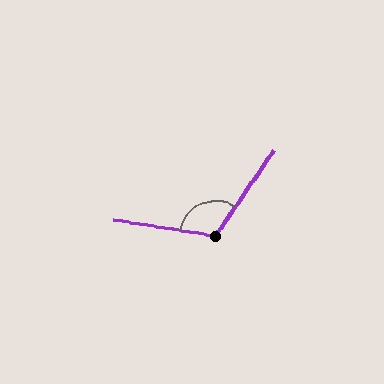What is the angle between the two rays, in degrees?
Approximately 115 degrees.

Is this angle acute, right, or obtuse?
It is obtuse.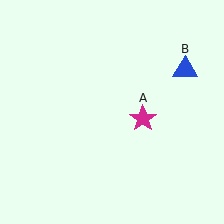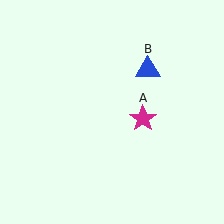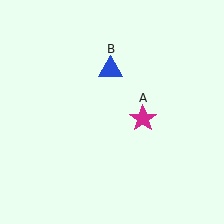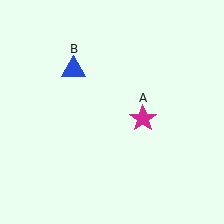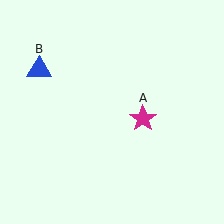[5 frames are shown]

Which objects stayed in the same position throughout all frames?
Magenta star (object A) remained stationary.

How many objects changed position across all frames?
1 object changed position: blue triangle (object B).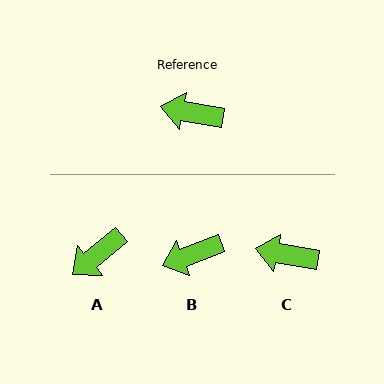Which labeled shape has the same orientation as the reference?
C.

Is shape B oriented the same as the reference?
No, it is off by about 31 degrees.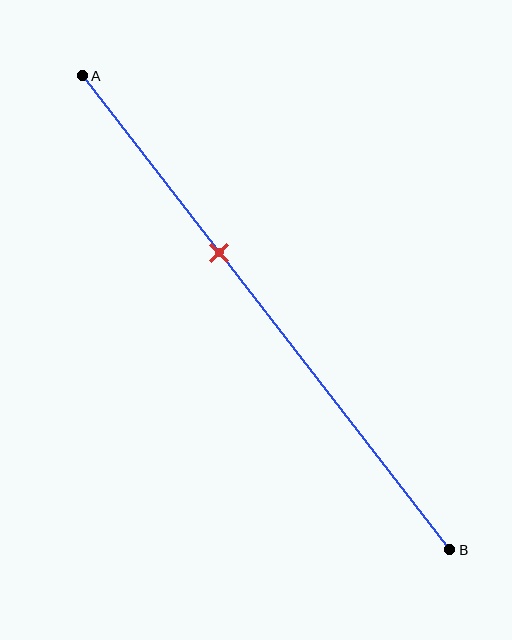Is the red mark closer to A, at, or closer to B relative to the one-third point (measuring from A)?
The red mark is closer to point B than the one-third point of segment AB.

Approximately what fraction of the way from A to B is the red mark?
The red mark is approximately 35% of the way from A to B.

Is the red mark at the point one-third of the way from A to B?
No, the mark is at about 35% from A, not at the 33% one-third point.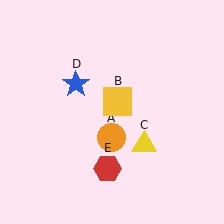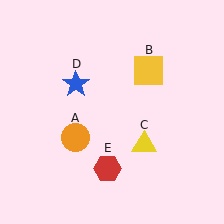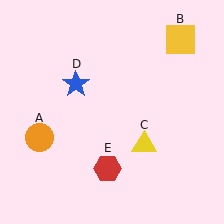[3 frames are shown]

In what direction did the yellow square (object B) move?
The yellow square (object B) moved up and to the right.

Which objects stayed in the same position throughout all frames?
Yellow triangle (object C) and blue star (object D) and red hexagon (object E) remained stationary.